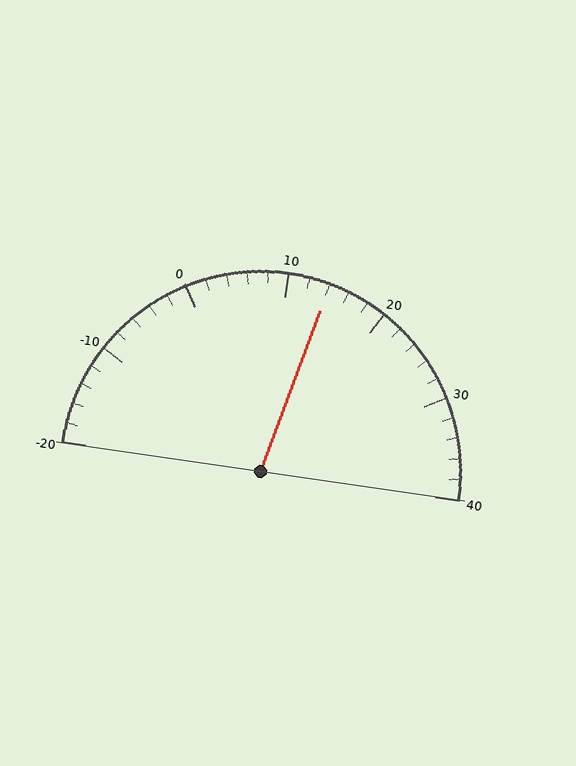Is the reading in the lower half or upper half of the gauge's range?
The reading is in the upper half of the range (-20 to 40).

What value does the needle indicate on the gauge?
The needle indicates approximately 14.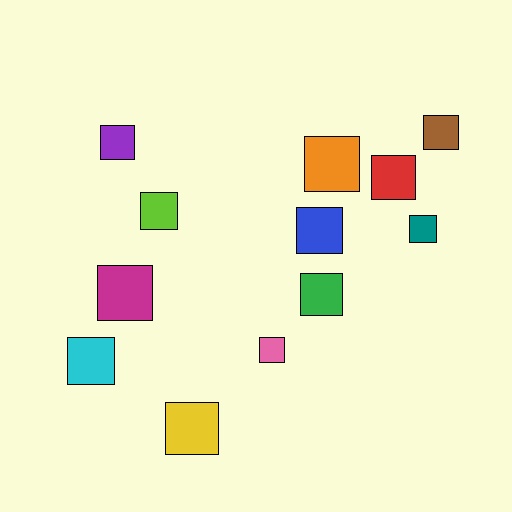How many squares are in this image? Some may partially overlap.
There are 12 squares.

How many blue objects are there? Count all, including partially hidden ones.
There is 1 blue object.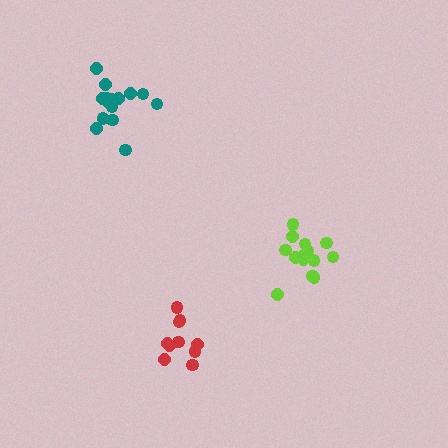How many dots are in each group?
Group 1: 14 dots, Group 2: 15 dots, Group 3: 10 dots (39 total).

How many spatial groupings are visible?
There are 3 spatial groupings.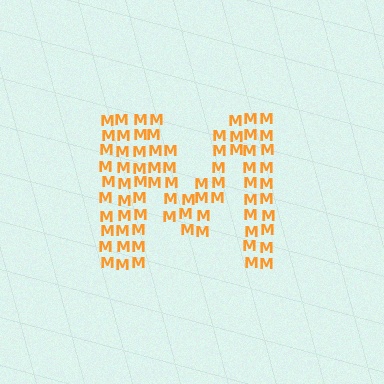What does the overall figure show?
The overall figure shows the letter M.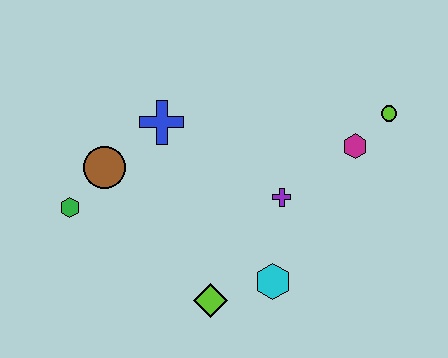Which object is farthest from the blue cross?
The lime circle is farthest from the blue cross.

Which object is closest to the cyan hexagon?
The lime diamond is closest to the cyan hexagon.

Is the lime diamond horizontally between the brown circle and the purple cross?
Yes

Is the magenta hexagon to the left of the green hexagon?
No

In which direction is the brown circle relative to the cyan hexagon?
The brown circle is to the left of the cyan hexagon.